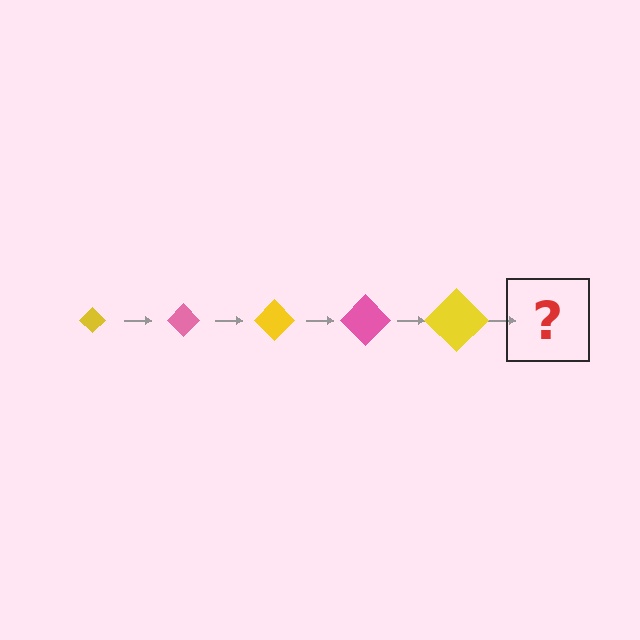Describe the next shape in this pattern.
It should be a pink diamond, larger than the previous one.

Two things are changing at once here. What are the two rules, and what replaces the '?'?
The two rules are that the diamond grows larger each step and the color cycles through yellow and pink. The '?' should be a pink diamond, larger than the previous one.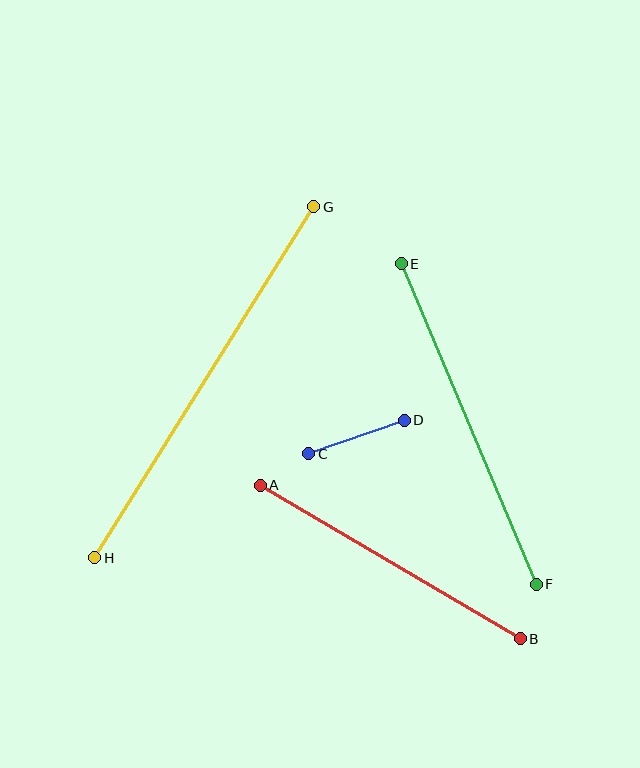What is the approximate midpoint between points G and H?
The midpoint is at approximately (204, 382) pixels.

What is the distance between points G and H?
The distance is approximately 414 pixels.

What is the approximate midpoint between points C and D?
The midpoint is at approximately (356, 437) pixels.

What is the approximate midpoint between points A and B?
The midpoint is at approximately (390, 562) pixels.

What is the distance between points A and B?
The distance is approximately 301 pixels.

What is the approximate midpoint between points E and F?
The midpoint is at approximately (469, 424) pixels.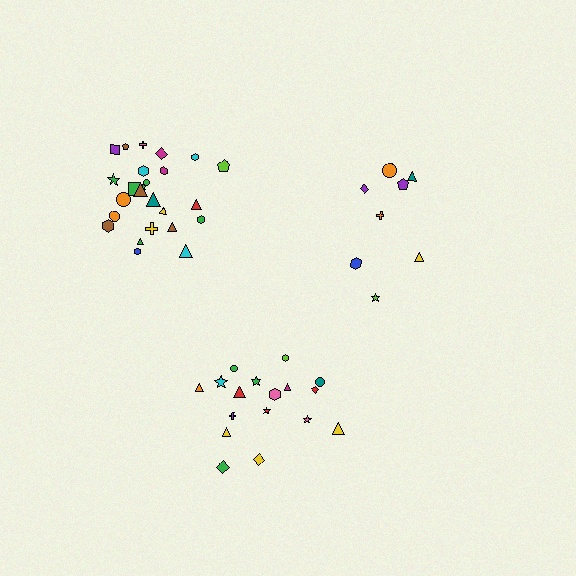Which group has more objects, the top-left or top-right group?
The top-left group.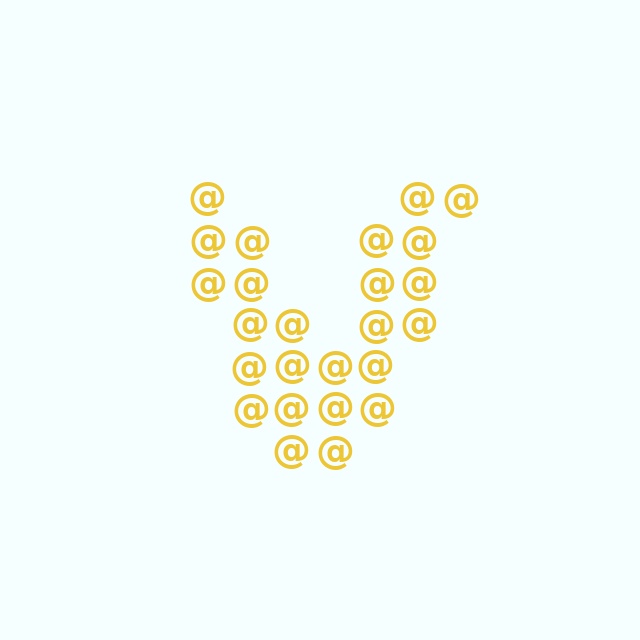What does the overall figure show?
The overall figure shows the letter V.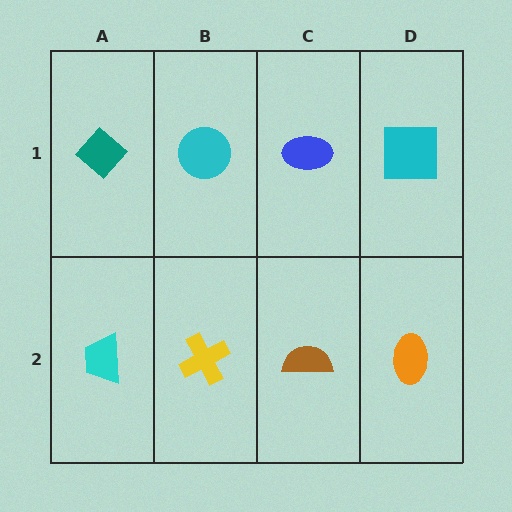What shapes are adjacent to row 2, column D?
A cyan square (row 1, column D), a brown semicircle (row 2, column C).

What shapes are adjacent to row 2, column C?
A blue ellipse (row 1, column C), a yellow cross (row 2, column B), an orange ellipse (row 2, column D).